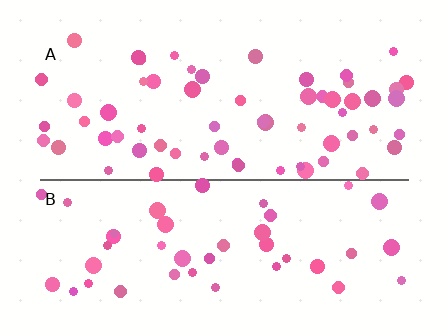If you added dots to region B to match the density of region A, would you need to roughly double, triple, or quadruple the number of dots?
Approximately double.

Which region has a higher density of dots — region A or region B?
A (the top).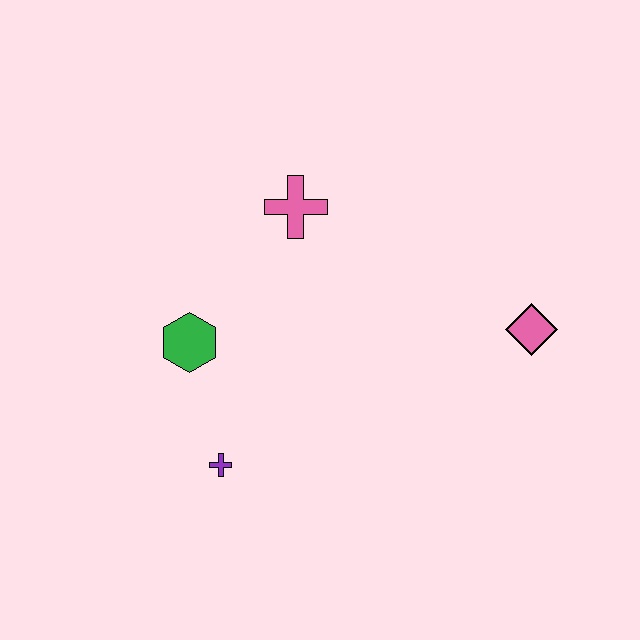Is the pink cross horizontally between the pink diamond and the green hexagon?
Yes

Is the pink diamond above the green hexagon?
Yes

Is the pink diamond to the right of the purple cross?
Yes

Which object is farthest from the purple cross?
The pink diamond is farthest from the purple cross.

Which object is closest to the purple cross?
The green hexagon is closest to the purple cross.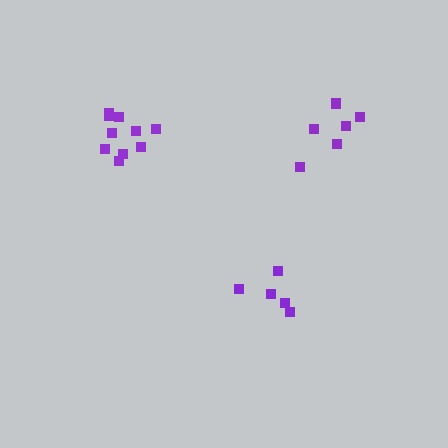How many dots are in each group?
Group 1: 10 dots, Group 2: 5 dots, Group 3: 6 dots (21 total).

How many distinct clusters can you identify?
There are 3 distinct clusters.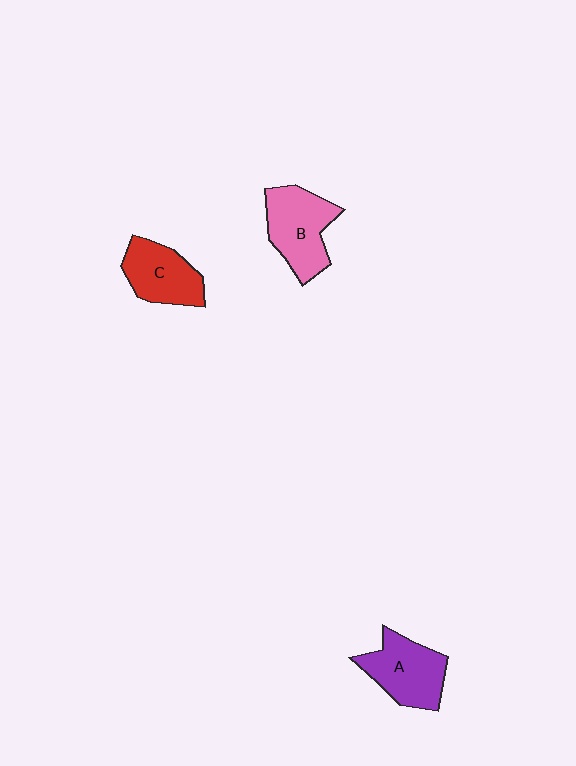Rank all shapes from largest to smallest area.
From largest to smallest: B (pink), A (purple), C (red).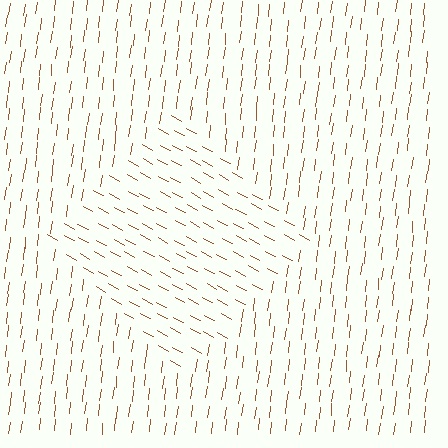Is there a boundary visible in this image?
Yes, there is a texture boundary formed by a change in line orientation.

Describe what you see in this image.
The image is filled with small brown line segments. A diamond region in the image has lines oriented differently from the surrounding lines, creating a visible texture boundary.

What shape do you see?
I see a diamond.